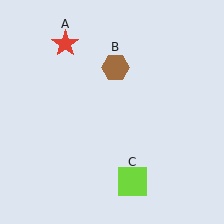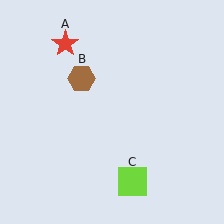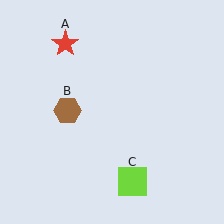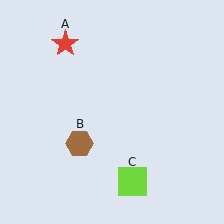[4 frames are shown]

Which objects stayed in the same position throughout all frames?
Red star (object A) and lime square (object C) remained stationary.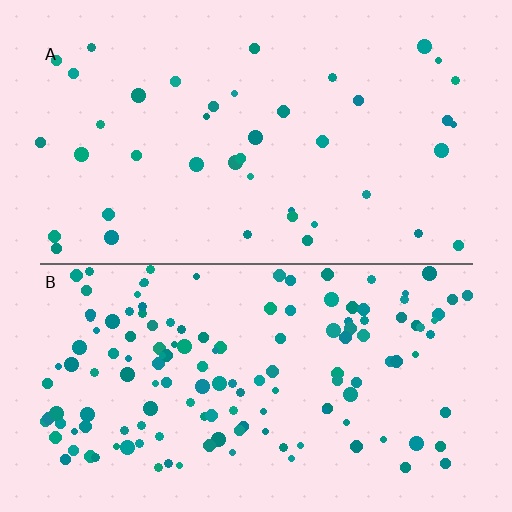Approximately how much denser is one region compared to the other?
Approximately 3.4× — region B over region A.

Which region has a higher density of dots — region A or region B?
B (the bottom).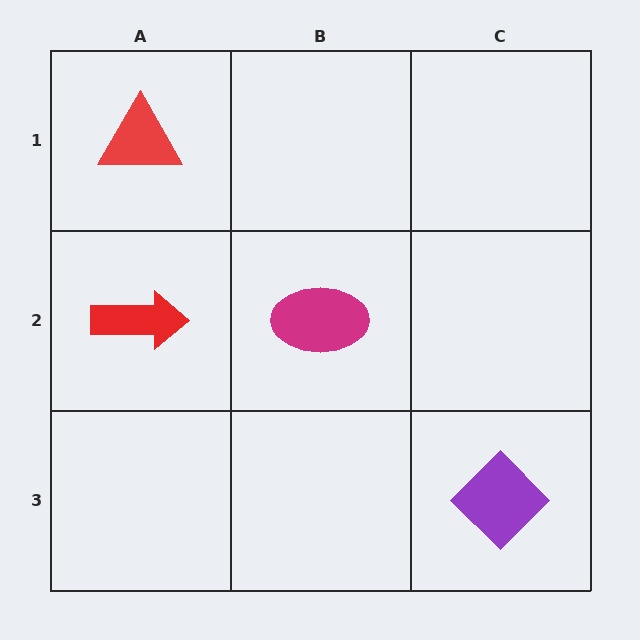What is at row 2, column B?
A magenta ellipse.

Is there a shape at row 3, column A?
No, that cell is empty.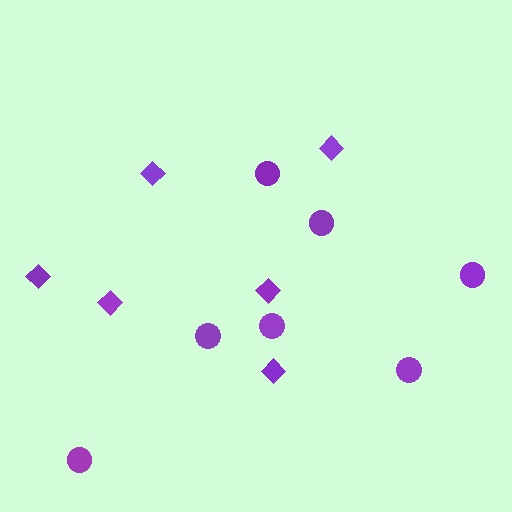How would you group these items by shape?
There are 2 groups: one group of circles (7) and one group of diamonds (6).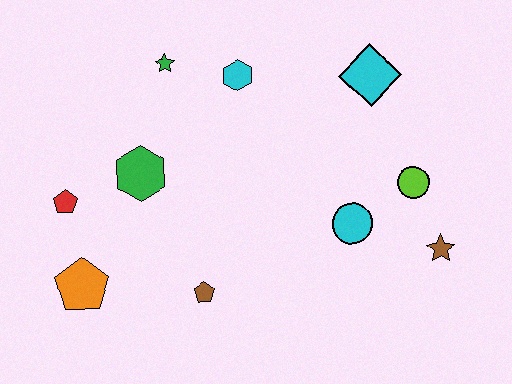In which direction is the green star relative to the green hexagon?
The green star is above the green hexagon.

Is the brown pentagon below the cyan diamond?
Yes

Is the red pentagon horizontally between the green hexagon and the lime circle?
No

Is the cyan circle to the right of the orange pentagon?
Yes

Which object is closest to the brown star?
The lime circle is closest to the brown star.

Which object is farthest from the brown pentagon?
The cyan diamond is farthest from the brown pentagon.